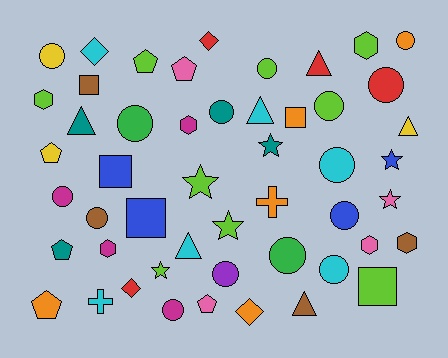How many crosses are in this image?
There are 2 crosses.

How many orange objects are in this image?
There are 5 orange objects.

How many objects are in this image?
There are 50 objects.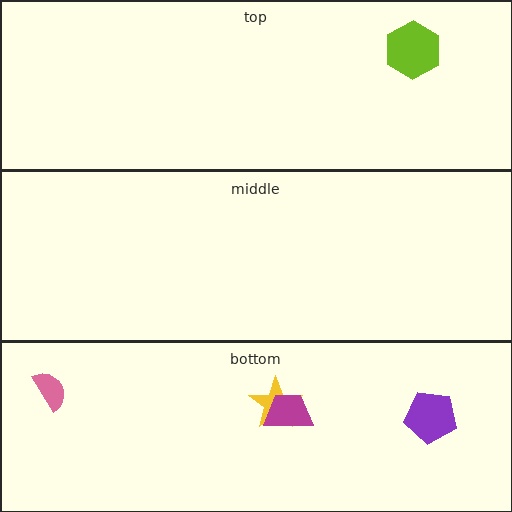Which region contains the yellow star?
The bottom region.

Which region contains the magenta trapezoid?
The bottom region.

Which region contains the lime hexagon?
The top region.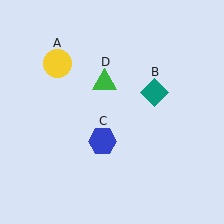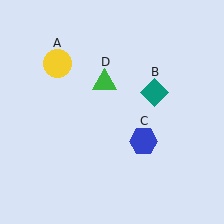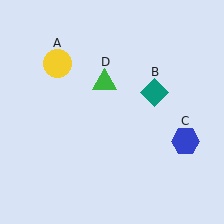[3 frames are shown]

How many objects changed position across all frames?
1 object changed position: blue hexagon (object C).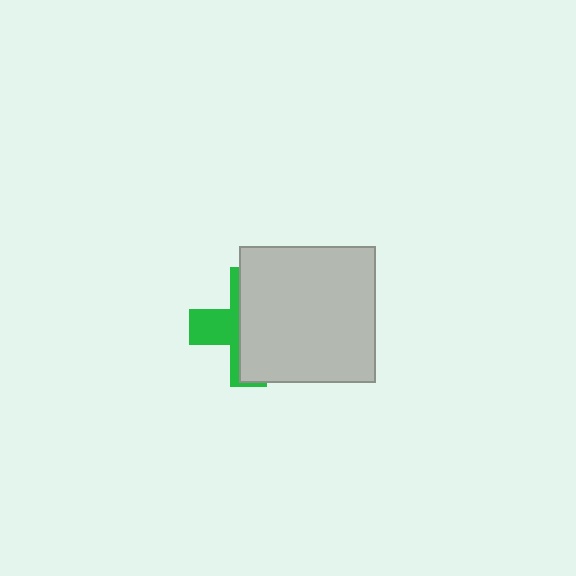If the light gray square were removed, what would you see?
You would see the complete green cross.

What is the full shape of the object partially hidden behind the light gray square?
The partially hidden object is a green cross.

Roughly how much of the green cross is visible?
A small part of it is visible (roughly 37%).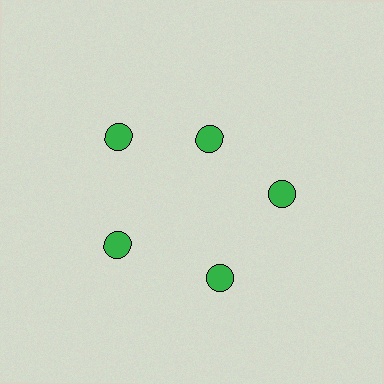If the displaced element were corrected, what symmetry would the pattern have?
It would have 5-fold rotational symmetry — the pattern would map onto itself every 72 degrees.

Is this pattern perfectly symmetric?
No. The 5 green circles are arranged in a ring, but one element near the 1 o'clock position is pulled inward toward the center, breaking the 5-fold rotational symmetry.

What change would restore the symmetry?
The symmetry would be restored by moving it outward, back onto the ring so that all 5 circles sit at equal angles and equal distance from the center.